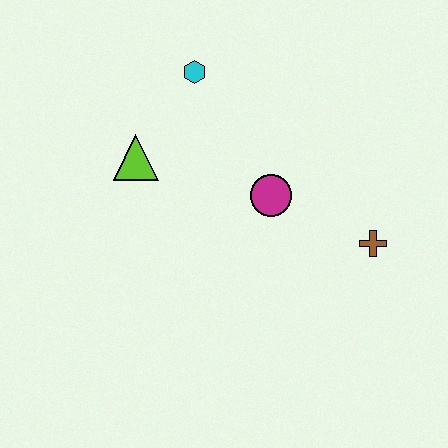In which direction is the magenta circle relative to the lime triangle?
The magenta circle is to the right of the lime triangle.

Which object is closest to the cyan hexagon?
The lime triangle is closest to the cyan hexagon.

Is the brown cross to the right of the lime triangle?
Yes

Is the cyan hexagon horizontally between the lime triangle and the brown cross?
Yes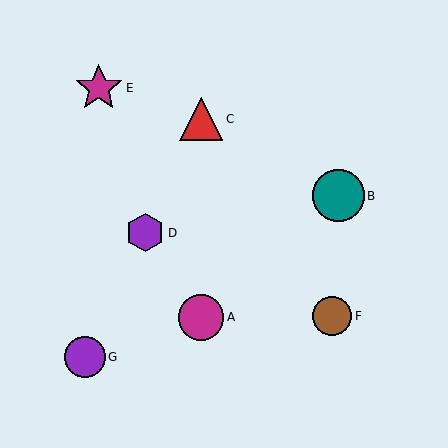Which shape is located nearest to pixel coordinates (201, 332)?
The magenta circle (labeled A) at (201, 317) is nearest to that location.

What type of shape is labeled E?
Shape E is a magenta star.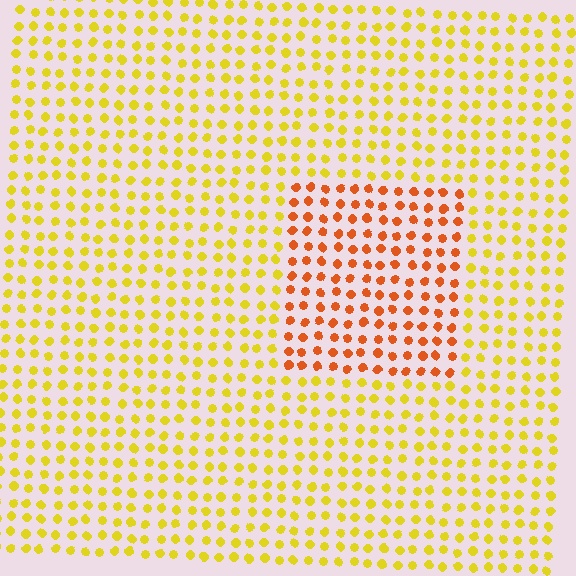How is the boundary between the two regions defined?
The boundary is defined purely by a slight shift in hue (about 39 degrees). Spacing, size, and orientation are identical on both sides.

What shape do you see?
I see a rectangle.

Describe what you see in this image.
The image is filled with small yellow elements in a uniform arrangement. A rectangle-shaped region is visible where the elements are tinted to a slightly different hue, forming a subtle color boundary.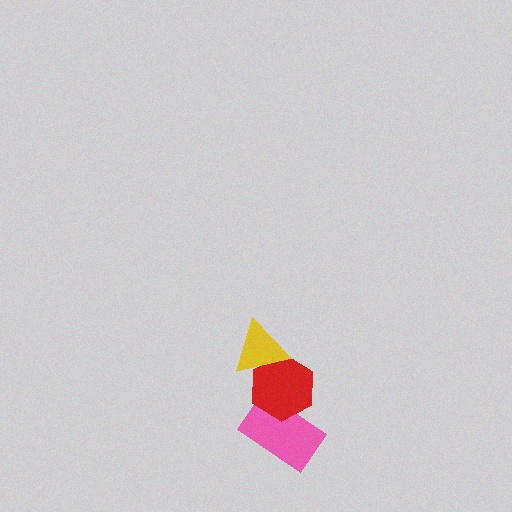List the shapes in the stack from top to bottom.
From top to bottom: the yellow triangle, the red hexagon, the pink rectangle.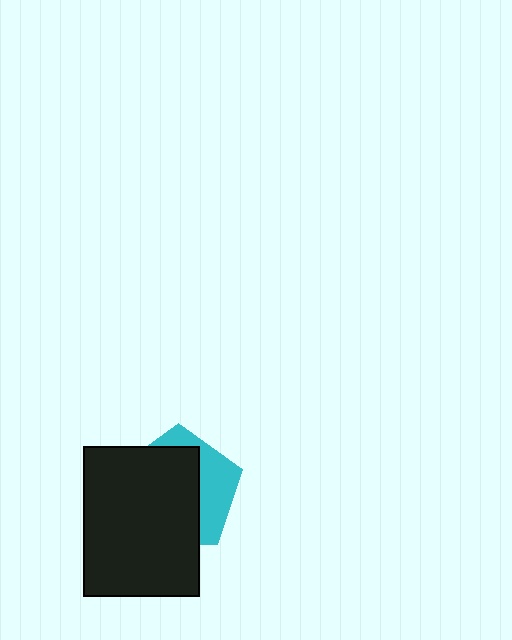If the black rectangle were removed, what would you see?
You would see the complete cyan pentagon.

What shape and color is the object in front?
The object in front is a black rectangle.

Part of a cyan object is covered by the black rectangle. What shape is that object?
It is a pentagon.